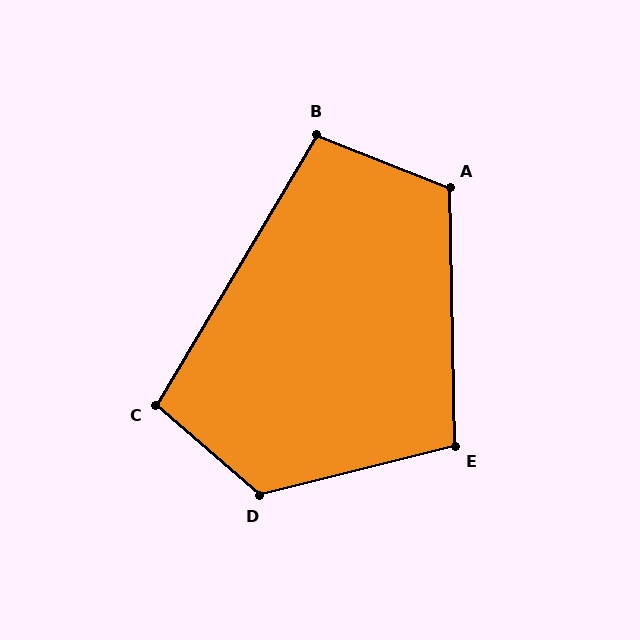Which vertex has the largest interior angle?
D, at approximately 125 degrees.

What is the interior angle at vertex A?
Approximately 113 degrees (obtuse).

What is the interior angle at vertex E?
Approximately 103 degrees (obtuse).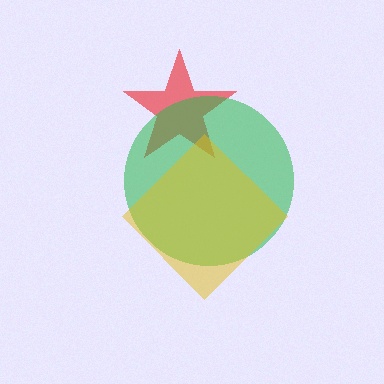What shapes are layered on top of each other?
The layered shapes are: a red star, a green circle, a yellow diamond.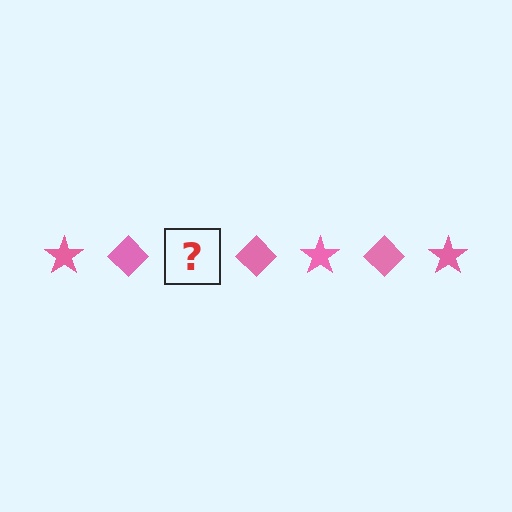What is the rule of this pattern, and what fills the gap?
The rule is that the pattern cycles through star, diamond shapes in pink. The gap should be filled with a pink star.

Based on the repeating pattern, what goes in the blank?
The blank should be a pink star.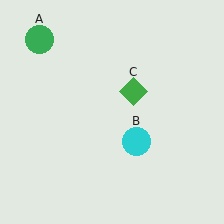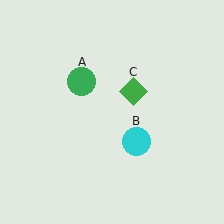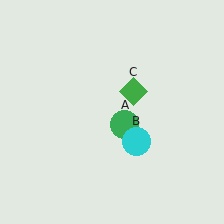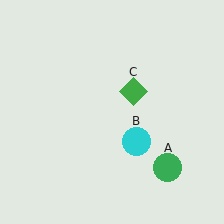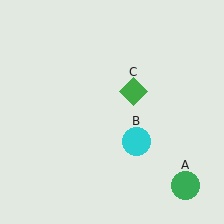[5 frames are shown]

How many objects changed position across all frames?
1 object changed position: green circle (object A).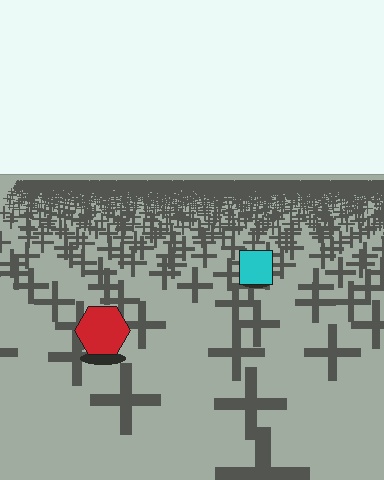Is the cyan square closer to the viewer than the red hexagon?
No. The red hexagon is closer — you can tell from the texture gradient: the ground texture is coarser near it.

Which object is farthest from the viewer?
The cyan square is farthest from the viewer. It appears smaller and the ground texture around it is denser.